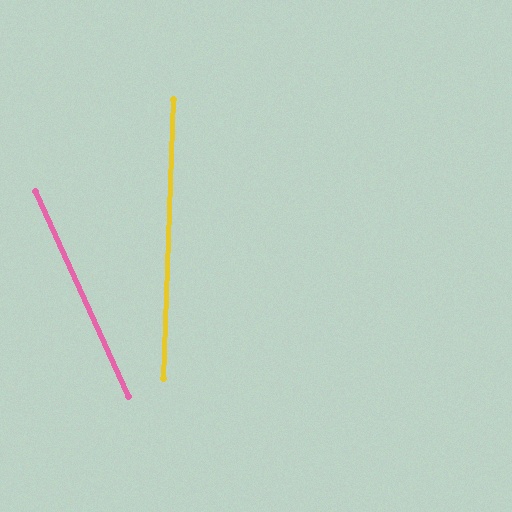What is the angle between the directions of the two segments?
Approximately 26 degrees.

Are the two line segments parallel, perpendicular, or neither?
Neither parallel nor perpendicular — they differ by about 26°.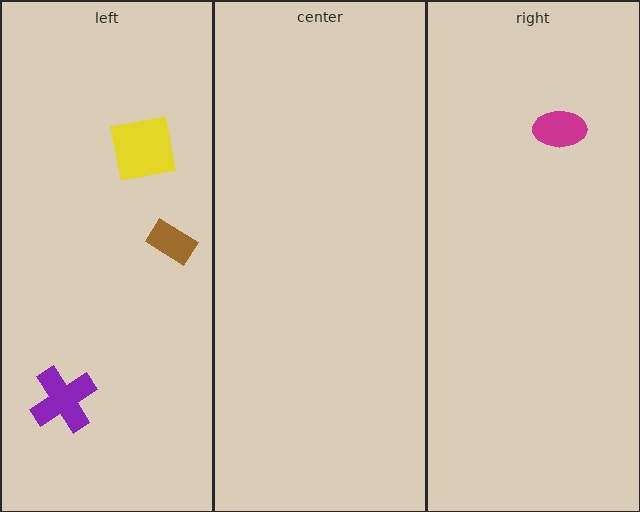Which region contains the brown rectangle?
The left region.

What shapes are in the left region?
The brown rectangle, the purple cross, the yellow square.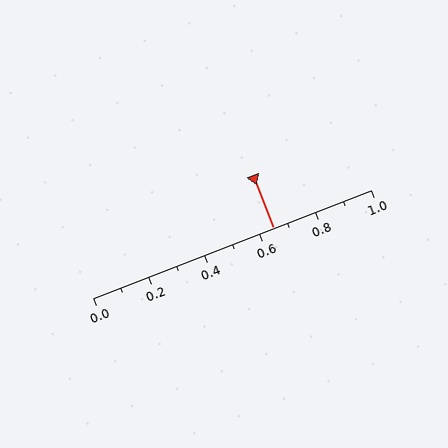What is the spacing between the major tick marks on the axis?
The major ticks are spaced 0.2 apart.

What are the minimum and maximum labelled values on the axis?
The axis runs from 0.0 to 1.0.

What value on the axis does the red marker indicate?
The marker indicates approximately 0.65.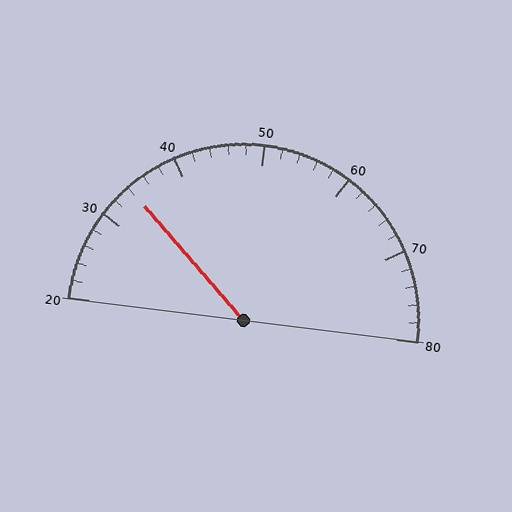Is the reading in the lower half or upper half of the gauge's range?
The reading is in the lower half of the range (20 to 80).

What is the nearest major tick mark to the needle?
The nearest major tick mark is 30.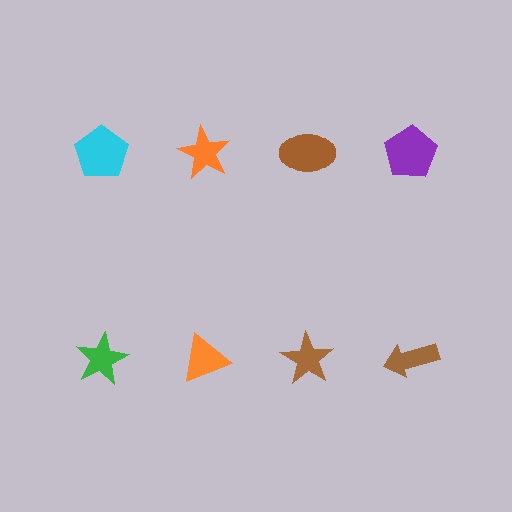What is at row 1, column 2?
An orange star.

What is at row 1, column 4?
A purple pentagon.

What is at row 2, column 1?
A green star.